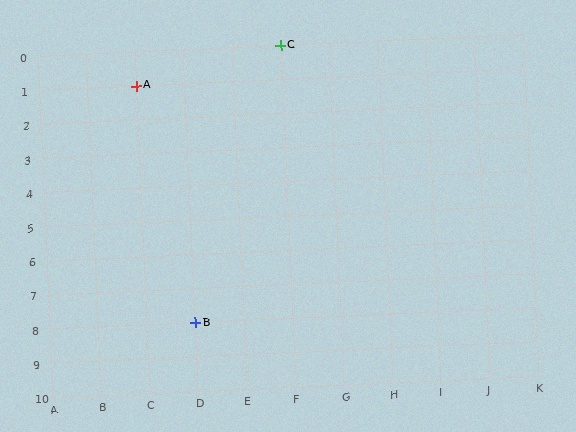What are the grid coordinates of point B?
Point B is at grid coordinates (D, 8).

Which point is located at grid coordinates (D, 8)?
Point B is at (D, 8).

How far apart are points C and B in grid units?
Points C and B are 2 columns and 8 rows apart (about 8.2 grid units diagonally).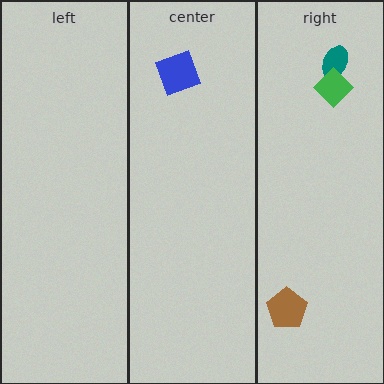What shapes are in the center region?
The blue square.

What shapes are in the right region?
The brown pentagon, the teal ellipse, the green diamond.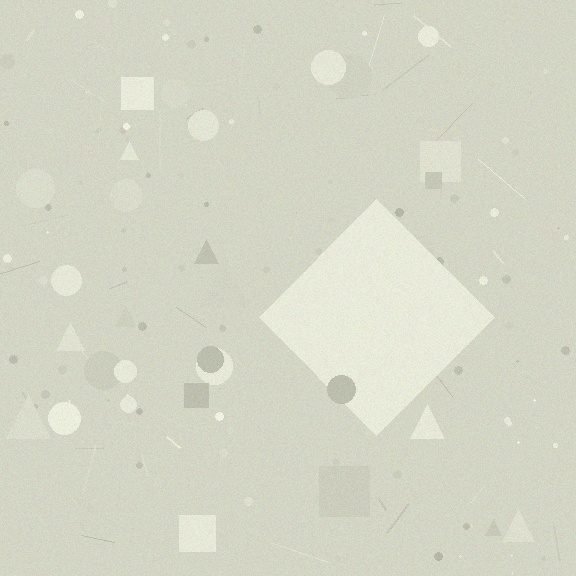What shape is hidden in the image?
A diamond is hidden in the image.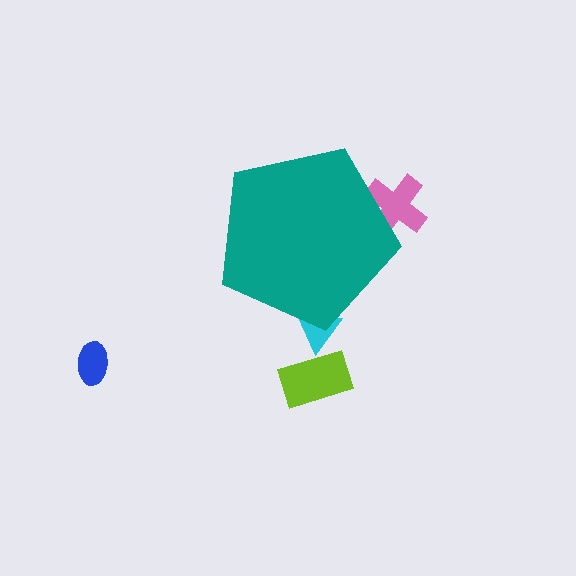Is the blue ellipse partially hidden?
No, the blue ellipse is fully visible.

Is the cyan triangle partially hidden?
Yes, the cyan triangle is partially hidden behind the teal pentagon.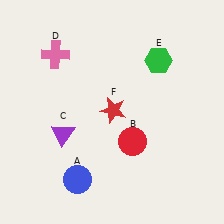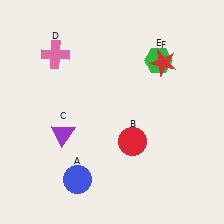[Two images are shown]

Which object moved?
The red star (F) moved right.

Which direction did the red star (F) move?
The red star (F) moved right.